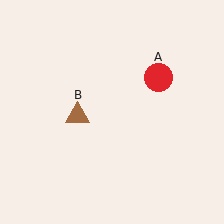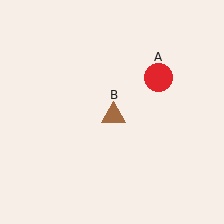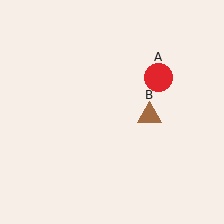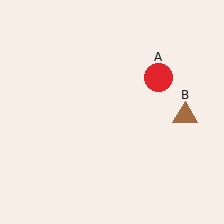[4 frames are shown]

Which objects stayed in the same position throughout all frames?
Red circle (object A) remained stationary.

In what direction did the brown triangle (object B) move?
The brown triangle (object B) moved right.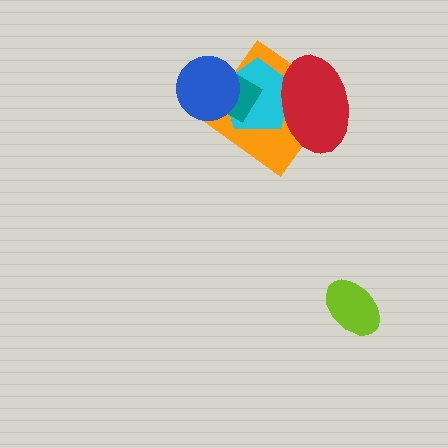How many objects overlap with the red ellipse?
2 objects overlap with the red ellipse.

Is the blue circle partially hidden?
No, no other shape covers it.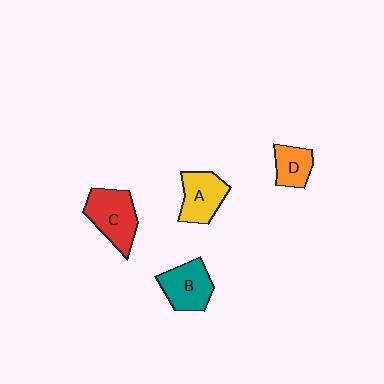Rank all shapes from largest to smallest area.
From largest to smallest: C (red), B (teal), A (yellow), D (orange).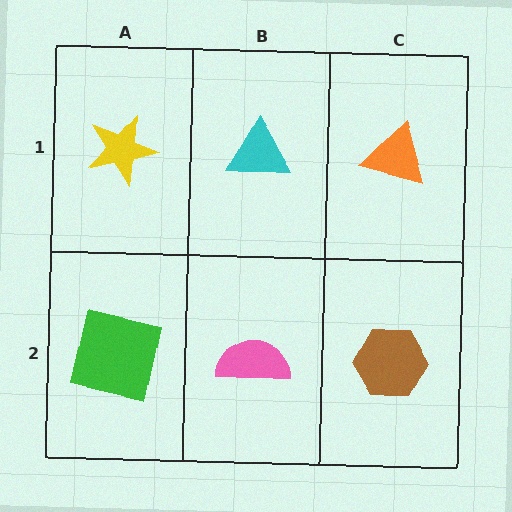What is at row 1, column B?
A cyan triangle.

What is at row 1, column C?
An orange triangle.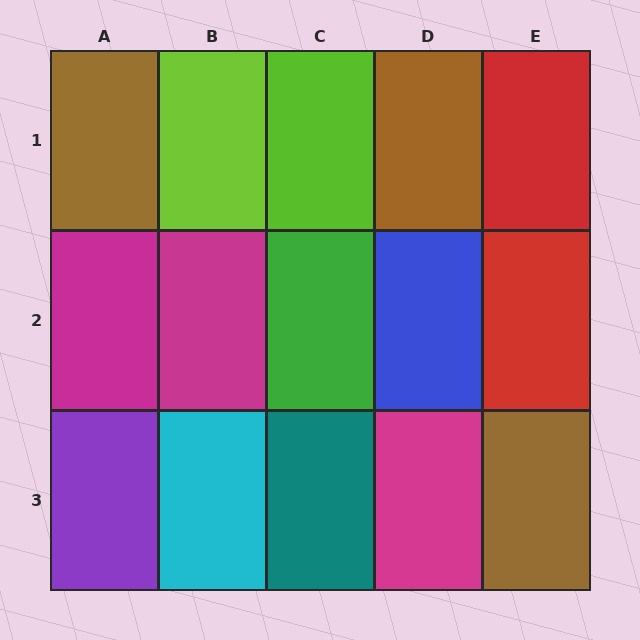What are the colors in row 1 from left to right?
Brown, lime, lime, brown, red.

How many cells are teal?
1 cell is teal.